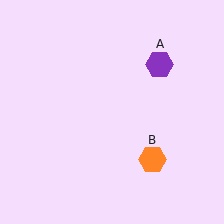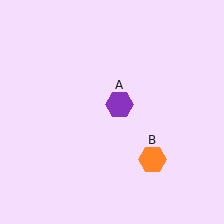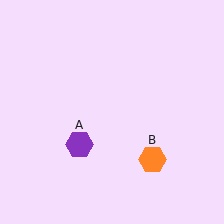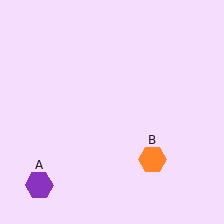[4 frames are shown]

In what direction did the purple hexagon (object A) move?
The purple hexagon (object A) moved down and to the left.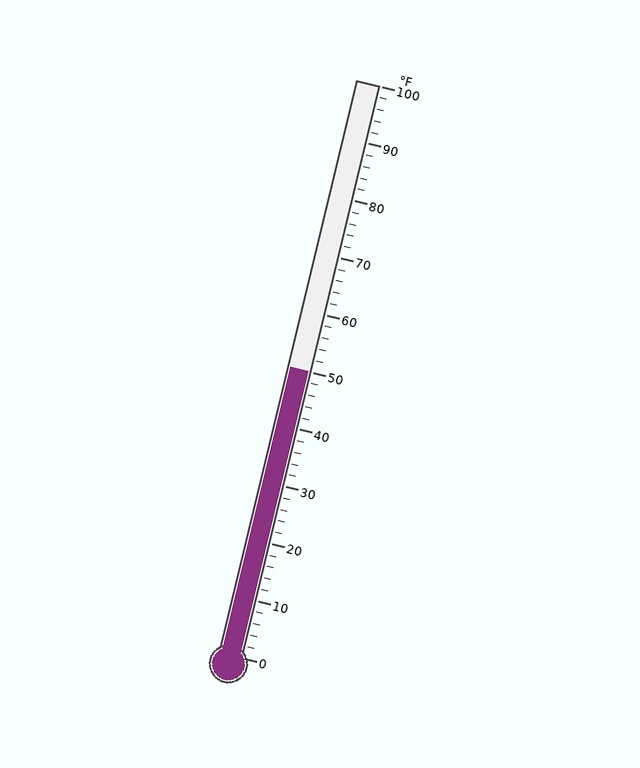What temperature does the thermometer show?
The thermometer shows approximately 50°F.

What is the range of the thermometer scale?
The thermometer scale ranges from 0°F to 100°F.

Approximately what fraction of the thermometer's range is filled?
The thermometer is filled to approximately 50% of its range.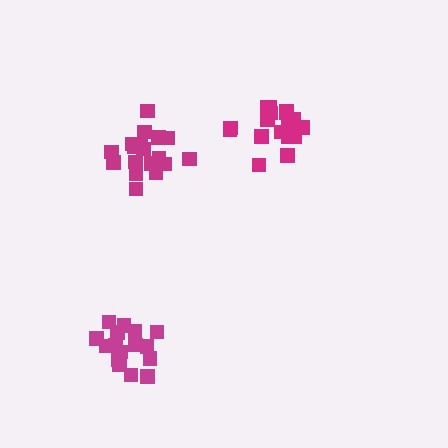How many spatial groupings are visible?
There are 3 spatial groupings.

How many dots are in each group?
Group 1: 16 dots, Group 2: 18 dots, Group 3: 18 dots (52 total).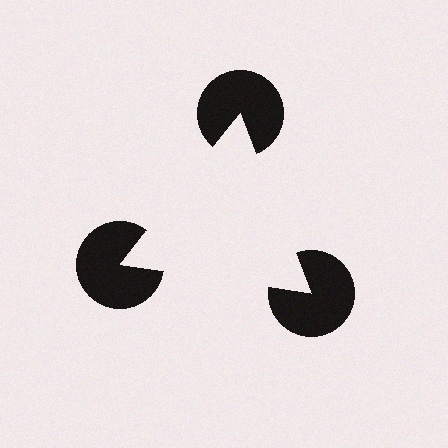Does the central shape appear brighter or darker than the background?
It typically appears slightly brighter than the background, even though no actual brightness change is drawn.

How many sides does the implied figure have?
3 sides.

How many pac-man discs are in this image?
There are 3 — one at each vertex of the illusory triangle.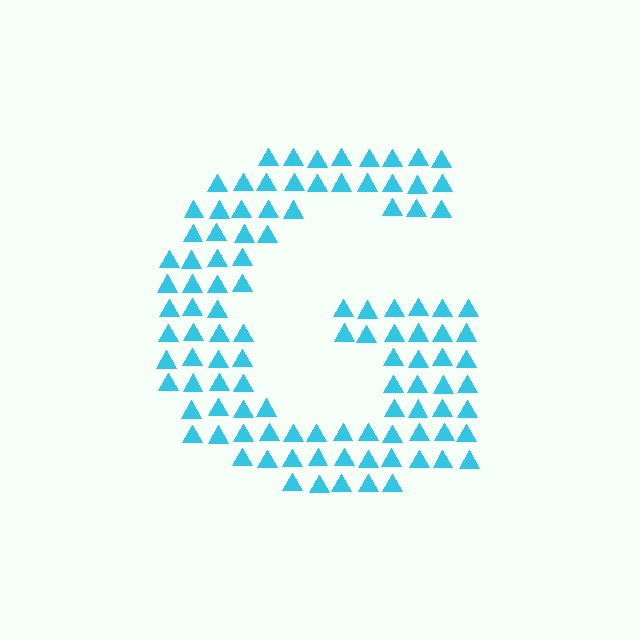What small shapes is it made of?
It is made of small triangles.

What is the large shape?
The large shape is the letter G.